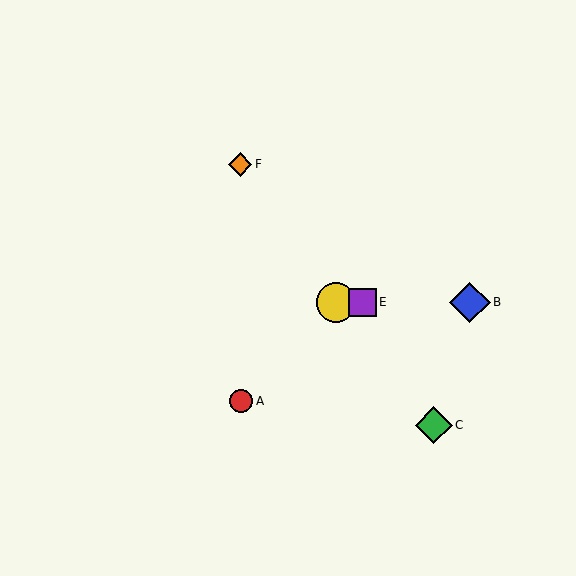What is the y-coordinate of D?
Object D is at y≈302.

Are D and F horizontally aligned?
No, D is at y≈302 and F is at y≈164.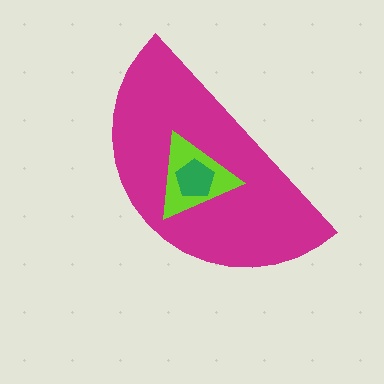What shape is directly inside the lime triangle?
The green pentagon.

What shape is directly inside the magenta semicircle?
The lime triangle.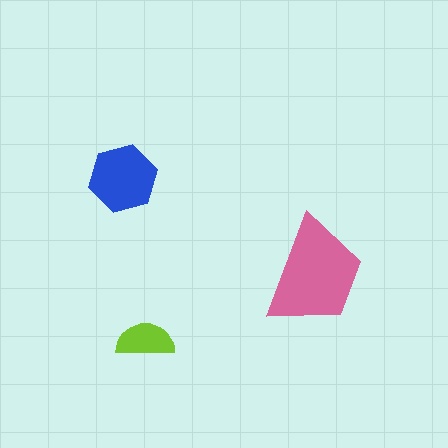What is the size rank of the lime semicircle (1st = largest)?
3rd.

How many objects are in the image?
There are 3 objects in the image.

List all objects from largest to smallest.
The pink trapezoid, the blue hexagon, the lime semicircle.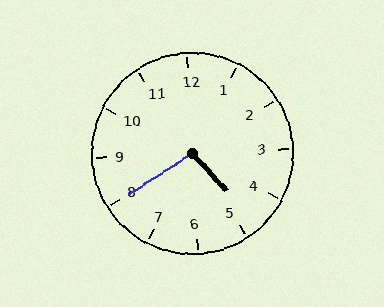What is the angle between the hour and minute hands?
Approximately 100 degrees.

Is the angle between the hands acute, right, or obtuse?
It is obtuse.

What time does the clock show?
4:40.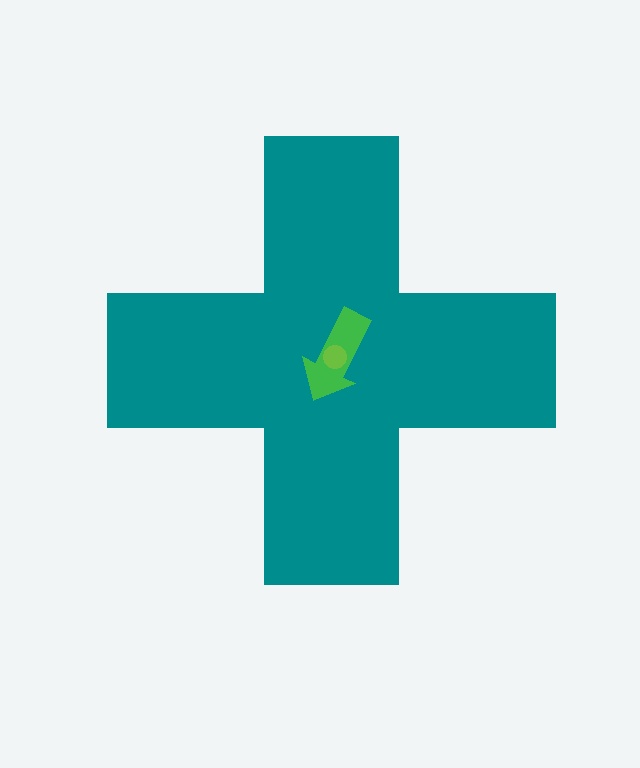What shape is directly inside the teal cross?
The green arrow.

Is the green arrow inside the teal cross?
Yes.